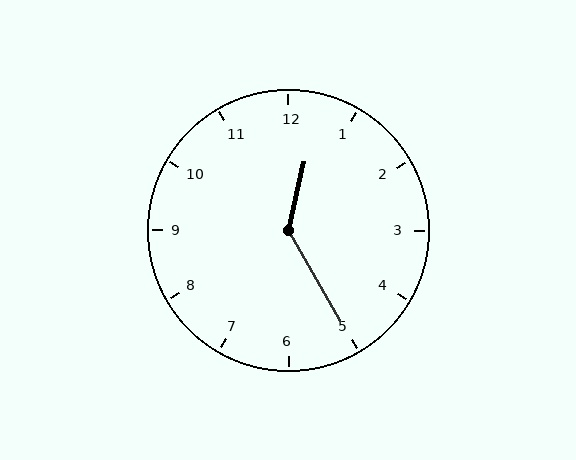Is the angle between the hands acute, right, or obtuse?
It is obtuse.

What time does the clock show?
12:25.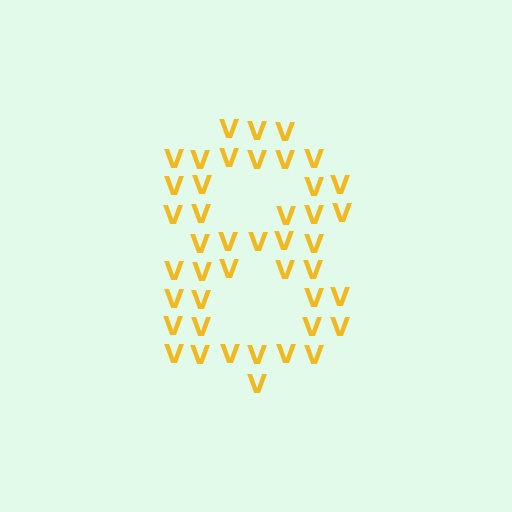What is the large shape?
The large shape is the digit 8.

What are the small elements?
The small elements are letter V's.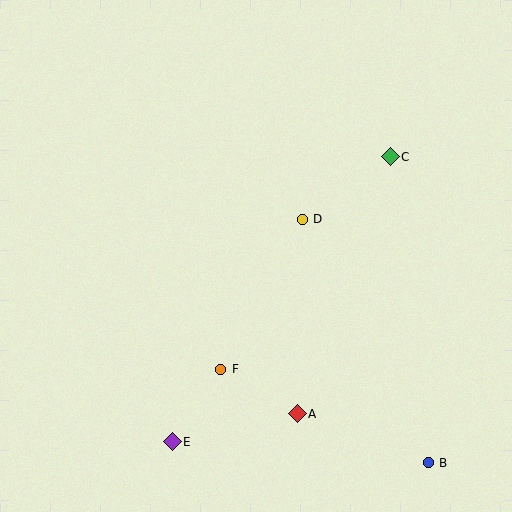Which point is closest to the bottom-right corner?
Point B is closest to the bottom-right corner.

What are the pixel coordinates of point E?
Point E is at (172, 442).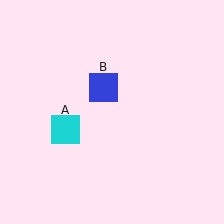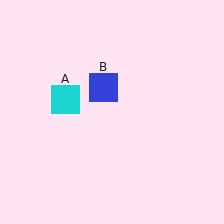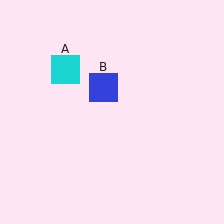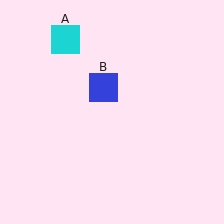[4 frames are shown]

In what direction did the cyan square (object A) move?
The cyan square (object A) moved up.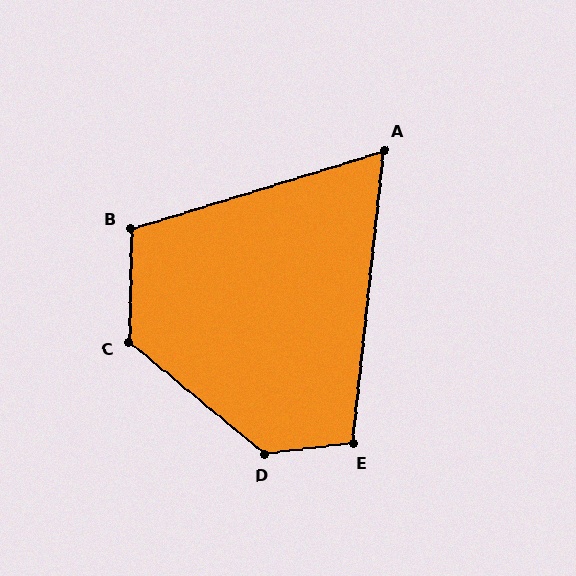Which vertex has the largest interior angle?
D, at approximately 133 degrees.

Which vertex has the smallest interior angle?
A, at approximately 67 degrees.